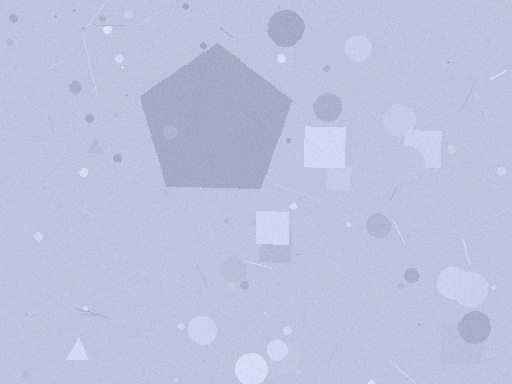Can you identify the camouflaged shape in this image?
The camouflaged shape is a pentagon.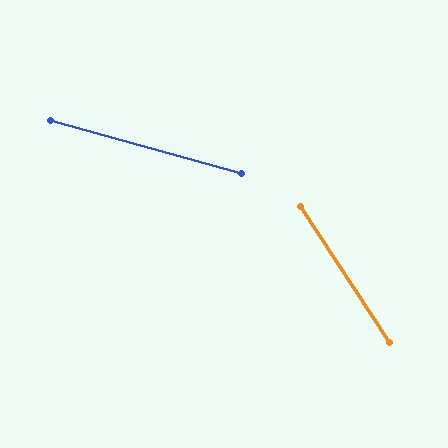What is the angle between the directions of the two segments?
Approximately 41 degrees.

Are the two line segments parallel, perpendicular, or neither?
Neither parallel nor perpendicular — they differ by about 41°.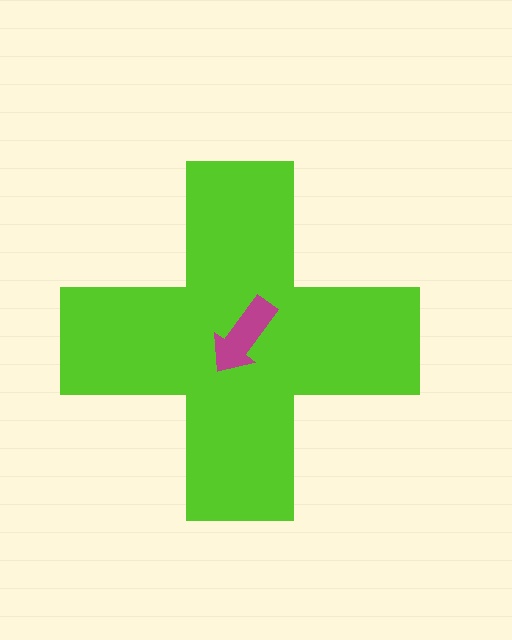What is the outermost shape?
The lime cross.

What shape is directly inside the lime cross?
The magenta arrow.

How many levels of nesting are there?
2.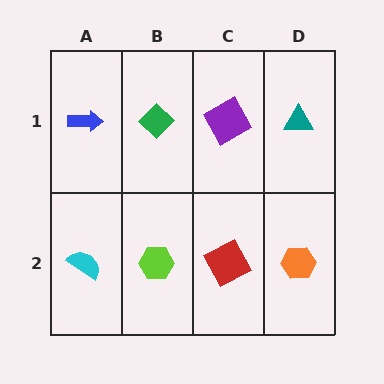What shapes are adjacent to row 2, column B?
A green diamond (row 1, column B), a cyan semicircle (row 2, column A), a red square (row 2, column C).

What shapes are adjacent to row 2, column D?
A teal triangle (row 1, column D), a red square (row 2, column C).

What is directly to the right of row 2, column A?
A lime hexagon.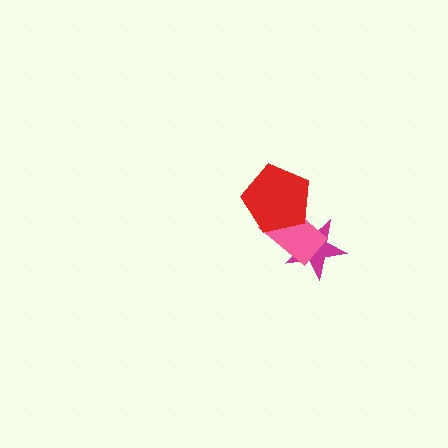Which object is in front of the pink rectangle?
The red pentagon is in front of the pink rectangle.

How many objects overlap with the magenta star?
2 objects overlap with the magenta star.